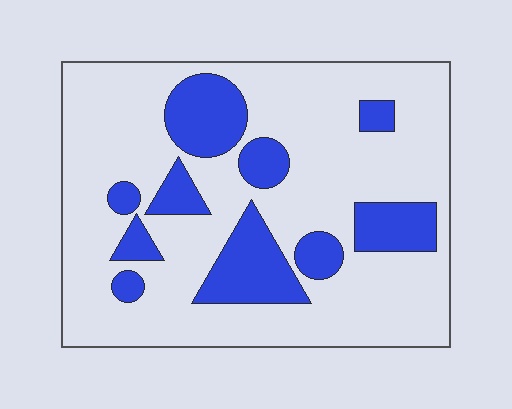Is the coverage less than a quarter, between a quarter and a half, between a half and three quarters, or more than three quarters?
Less than a quarter.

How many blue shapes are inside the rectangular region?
10.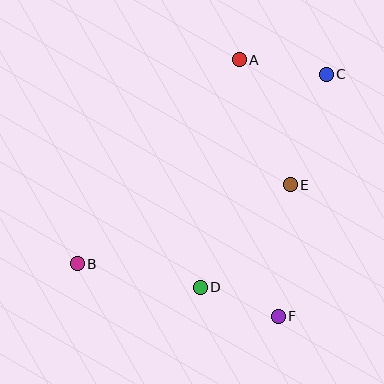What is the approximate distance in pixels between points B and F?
The distance between B and F is approximately 207 pixels.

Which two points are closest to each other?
Points D and F are closest to each other.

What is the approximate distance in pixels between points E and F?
The distance between E and F is approximately 132 pixels.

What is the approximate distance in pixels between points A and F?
The distance between A and F is approximately 259 pixels.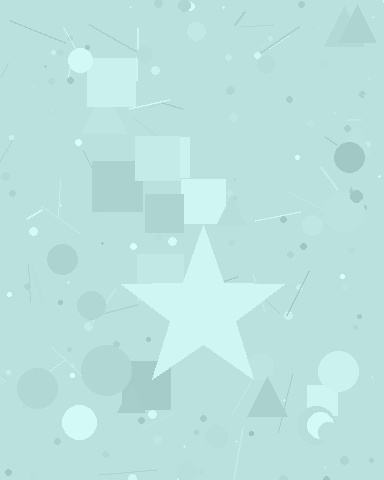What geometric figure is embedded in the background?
A star is embedded in the background.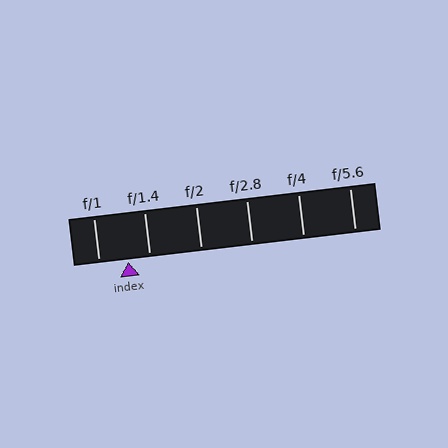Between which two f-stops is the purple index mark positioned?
The index mark is between f/1 and f/1.4.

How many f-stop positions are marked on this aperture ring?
There are 6 f-stop positions marked.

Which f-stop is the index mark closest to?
The index mark is closest to f/1.4.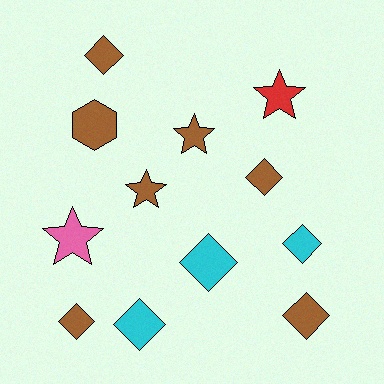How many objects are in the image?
There are 12 objects.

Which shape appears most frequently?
Diamond, with 7 objects.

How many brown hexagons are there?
There is 1 brown hexagon.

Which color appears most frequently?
Brown, with 7 objects.